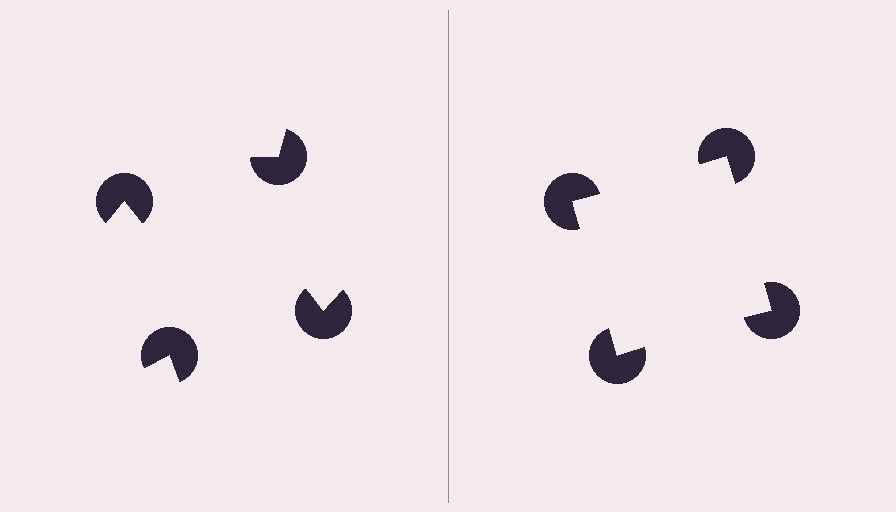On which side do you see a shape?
An illusory square appears on the right side. On the left side the wedge cuts are rotated, so no coherent shape forms.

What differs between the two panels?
The pac-man discs are positioned identically on both sides; only the wedge orientations differ. On the right they align to a square; on the left they are misaligned.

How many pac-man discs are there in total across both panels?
8 — 4 on each side.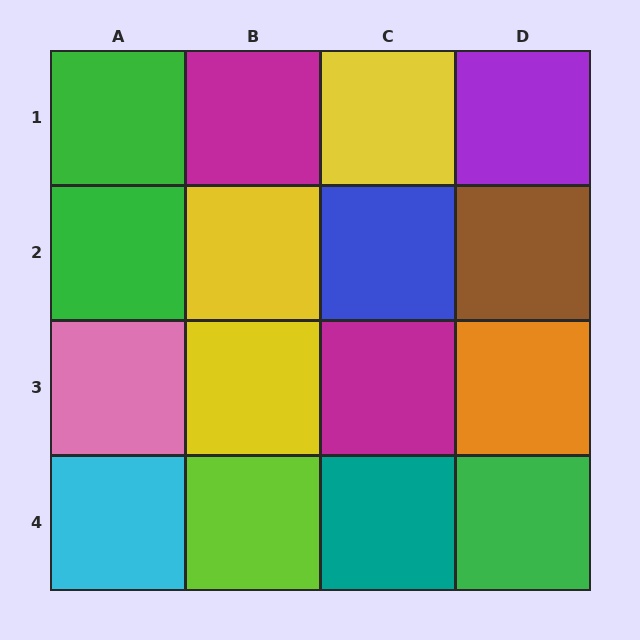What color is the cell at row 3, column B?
Yellow.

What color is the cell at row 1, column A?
Green.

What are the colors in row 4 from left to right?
Cyan, lime, teal, green.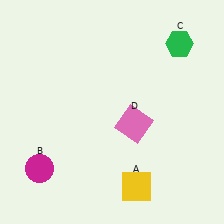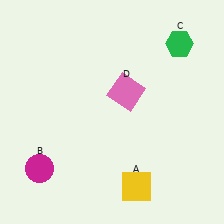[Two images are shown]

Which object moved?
The pink square (D) moved up.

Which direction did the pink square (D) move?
The pink square (D) moved up.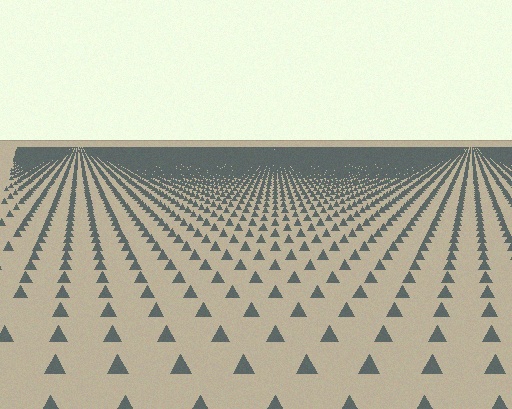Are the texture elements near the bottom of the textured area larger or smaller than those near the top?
Larger. Near the bottom, elements are closer to the viewer and appear at a bigger on-screen size.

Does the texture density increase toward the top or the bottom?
Density increases toward the top.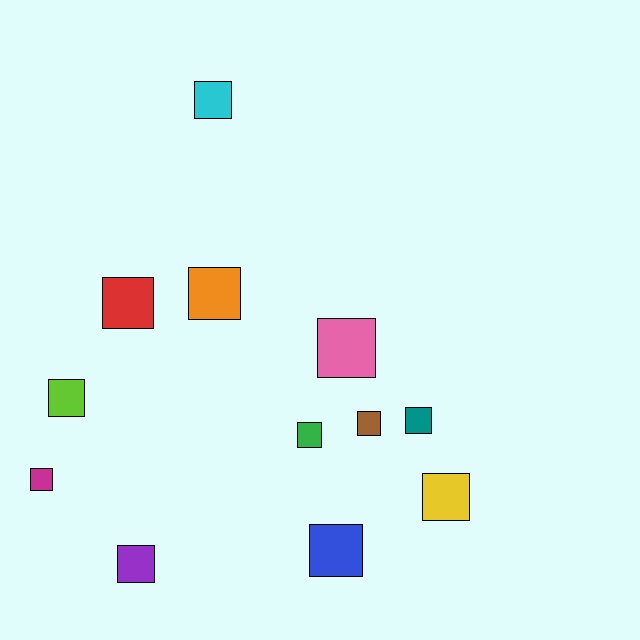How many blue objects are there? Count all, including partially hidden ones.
There is 1 blue object.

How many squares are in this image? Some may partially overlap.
There are 12 squares.